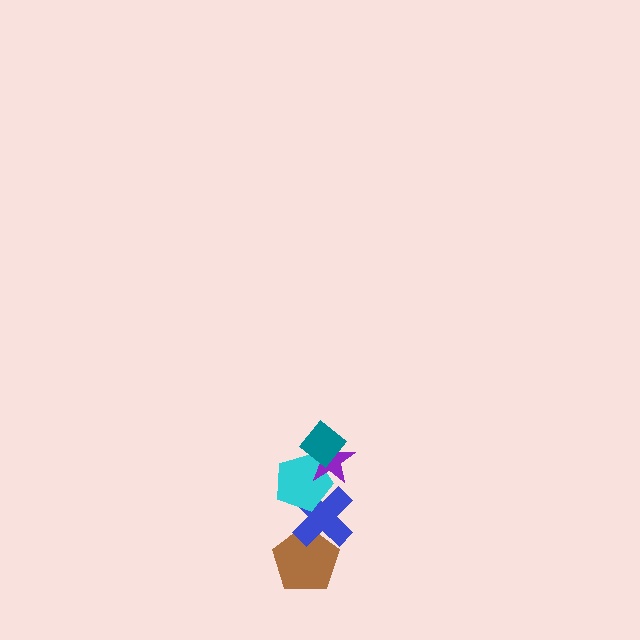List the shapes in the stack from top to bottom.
From top to bottom: the teal diamond, the purple star, the cyan pentagon, the blue cross, the brown pentagon.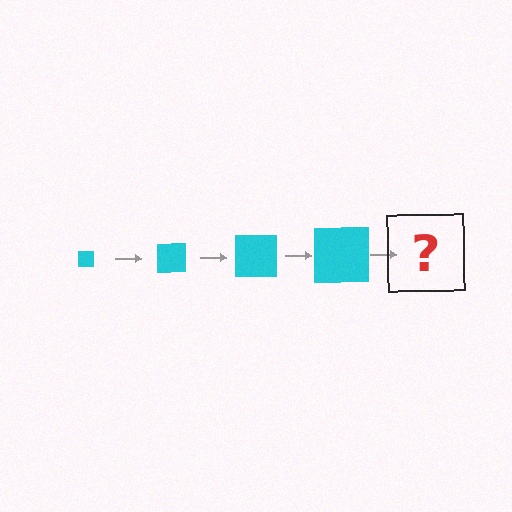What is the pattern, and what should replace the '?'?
The pattern is that the square gets progressively larger each step. The '?' should be a cyan square, larger than the previous one.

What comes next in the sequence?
The next element should be a cyan square, larger than the previous one.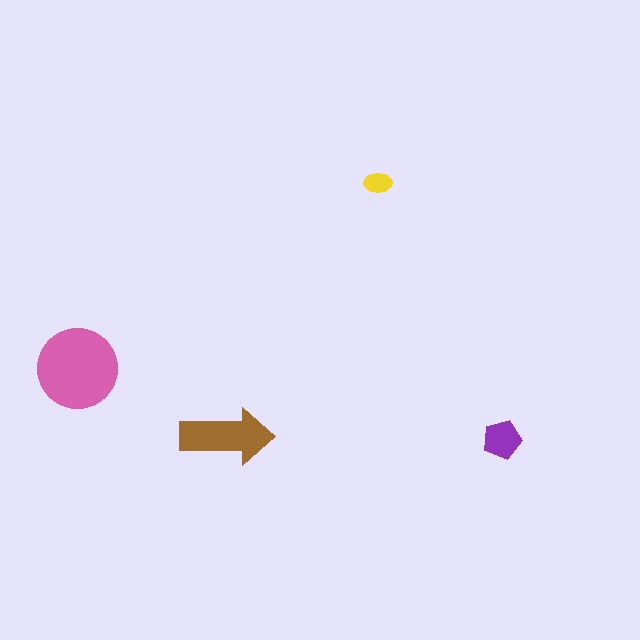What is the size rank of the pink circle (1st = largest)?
1st.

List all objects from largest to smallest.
The pink circle, the brown arrow, the purple pentagon, the yellow ellipse.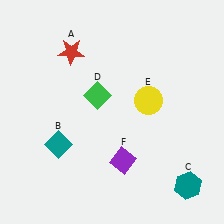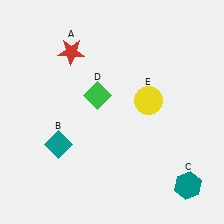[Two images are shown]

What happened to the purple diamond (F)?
The purple diamond (F) was removed in Image 2. It was in the bottom-right area of Image 1.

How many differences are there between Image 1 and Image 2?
There is 1 difference between the two images.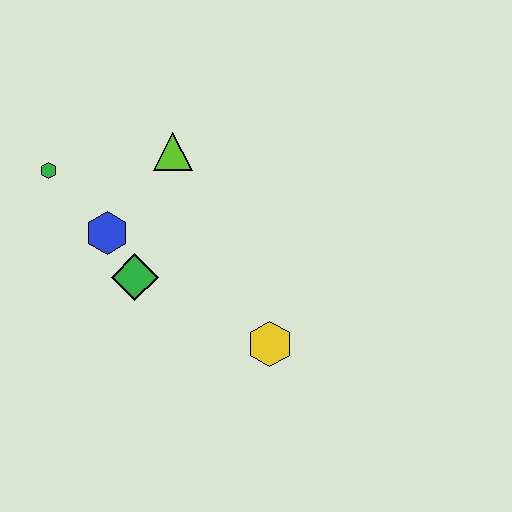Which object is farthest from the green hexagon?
The yellow hexagon is farthest from the green hexagon.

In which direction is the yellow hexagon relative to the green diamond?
The yellow hexagon is to the right of the green diamond.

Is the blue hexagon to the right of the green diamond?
No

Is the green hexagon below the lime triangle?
Yes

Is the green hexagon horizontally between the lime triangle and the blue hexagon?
No